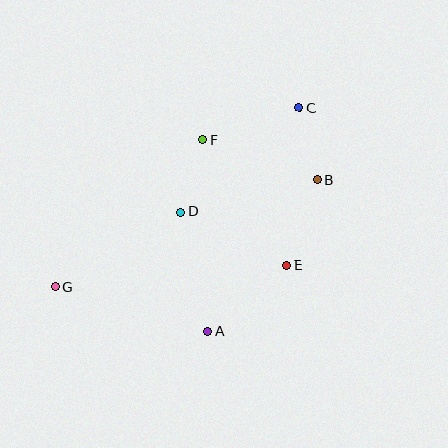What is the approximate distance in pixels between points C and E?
The distance between C and E is approximately 158 pixels.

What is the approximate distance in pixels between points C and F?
The distance between C and F is approximately 102 pixels.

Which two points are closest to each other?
Points B and C are closest to each other.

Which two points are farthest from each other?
Points C and G are farthest from each other.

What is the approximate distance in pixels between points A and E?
The distance between A and E is approximately 102 pixels.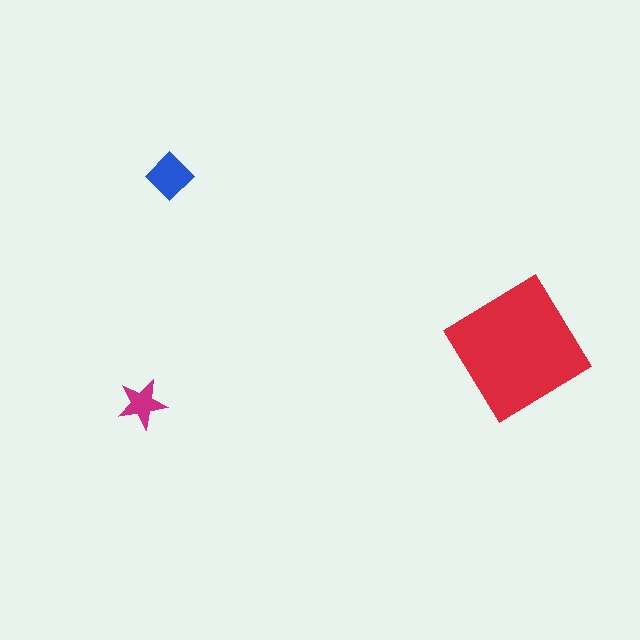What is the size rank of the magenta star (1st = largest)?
3rd.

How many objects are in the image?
There are 3 objects in the image.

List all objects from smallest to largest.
The magenta star, the blue diamond, the red diamond.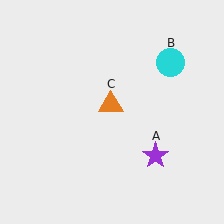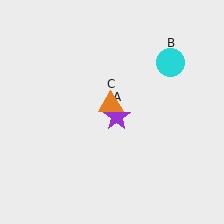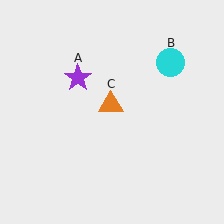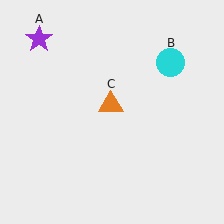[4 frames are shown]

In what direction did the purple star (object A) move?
The purple star (object A) moved up and to the left.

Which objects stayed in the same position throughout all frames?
Cyan circle (object B) and orange triangle (object C) remained stationary.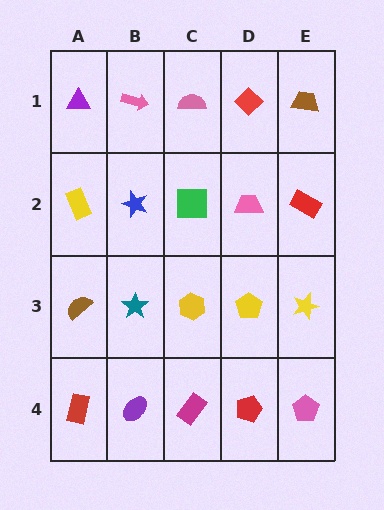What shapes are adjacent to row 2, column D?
A red diamond (row 1, column D), a yellow pentagon (row 3, column D), a green square (row 2, column C), a red rectangle (row 2, column E).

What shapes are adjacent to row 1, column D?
A pink trapezoid (row 2, column D), a pink semicircle (row 1, column C), a brown trapezoid (row 1, column E).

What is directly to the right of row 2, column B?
A green square.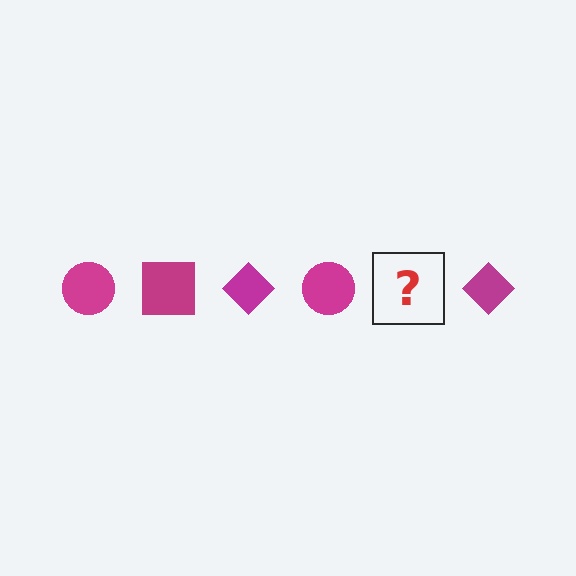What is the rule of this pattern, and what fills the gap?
The rule is that the pattern cycles through circle, square, diamond shapes in magenta. The gap should be filled with a magenta square.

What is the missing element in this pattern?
The missing element is a magenta square.